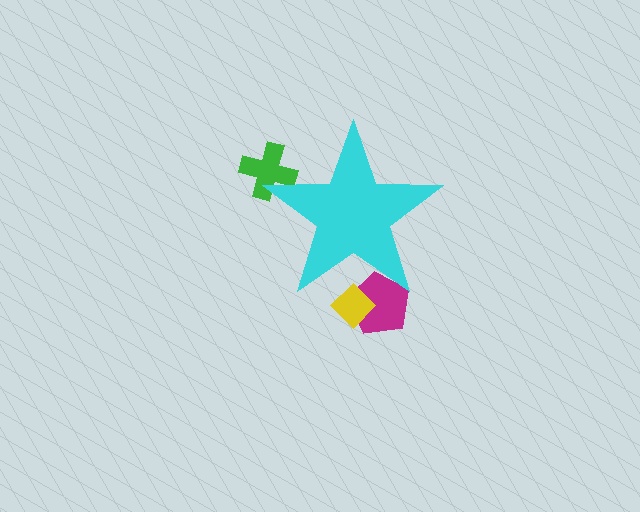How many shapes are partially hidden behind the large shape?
3 shapes are partially hidden.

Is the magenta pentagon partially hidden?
Yes, the magenta pentagon is partially hidden behind the cyan star.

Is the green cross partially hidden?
Yes, the green cross is partially hidden behind the cyan star.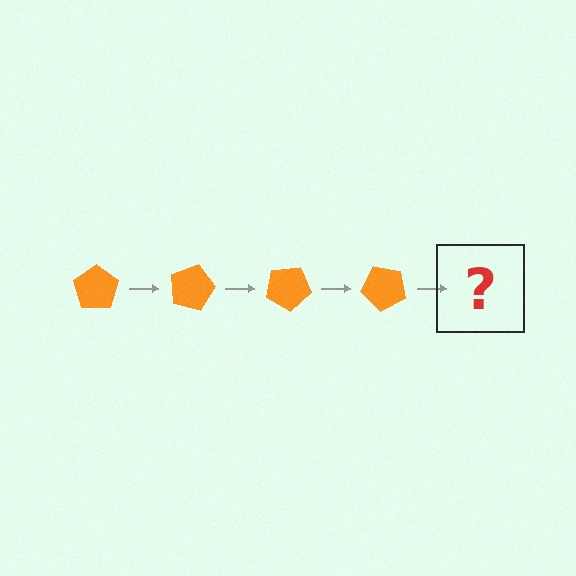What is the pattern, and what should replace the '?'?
The pattern is that the pentagon rotates 15 degrees each step. The '?' should be an orange pentagon rotated 60 degrees.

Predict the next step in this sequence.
The next step is an orange pentagon rotated 60 degrees.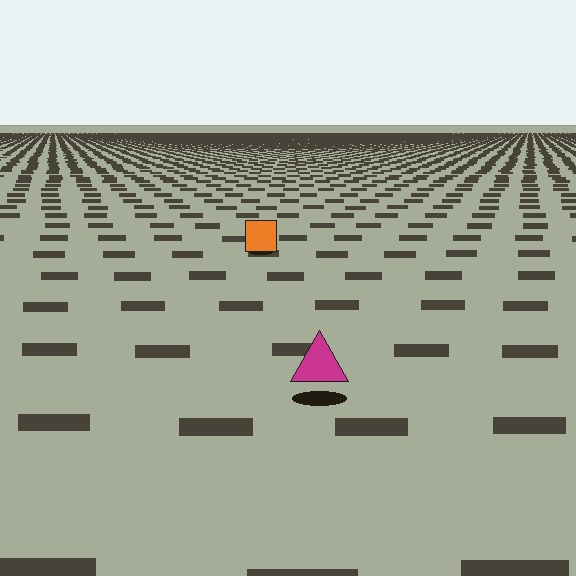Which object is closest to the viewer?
The magenta triangle is closest. The texture marks near it are larger and more spread out.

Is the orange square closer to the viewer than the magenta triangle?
No. The magenta triangle is closer — you can tell from the texture gradient: the ground texture is coarser near it.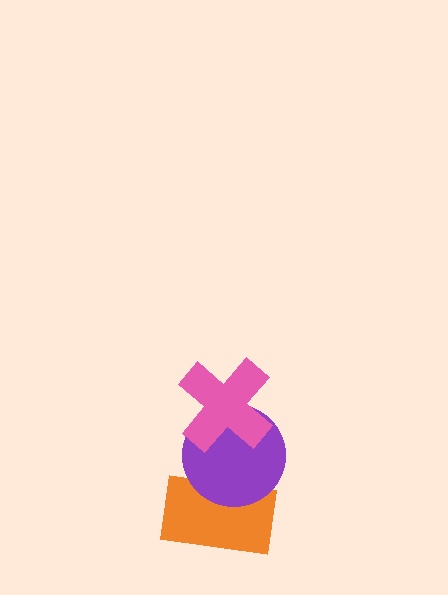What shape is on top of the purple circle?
The pink cross is on top of the purple circle.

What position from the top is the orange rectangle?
The orange rectangle is 3rd from the top.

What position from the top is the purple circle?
The purple circle is 2nd from the top.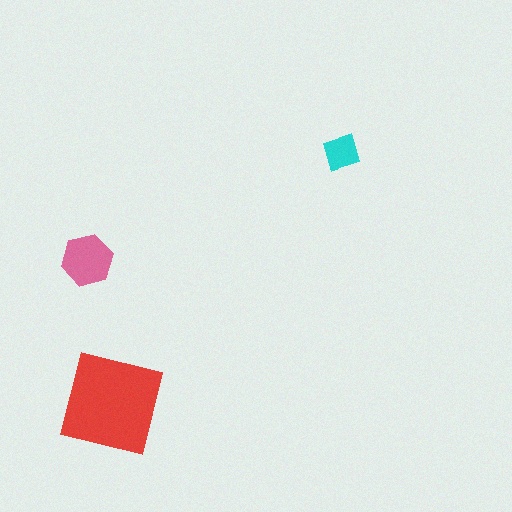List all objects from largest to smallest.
The red square, the pink hexagon, the cyan square.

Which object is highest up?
The cyan square is topmost.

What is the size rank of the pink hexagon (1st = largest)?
2nd.